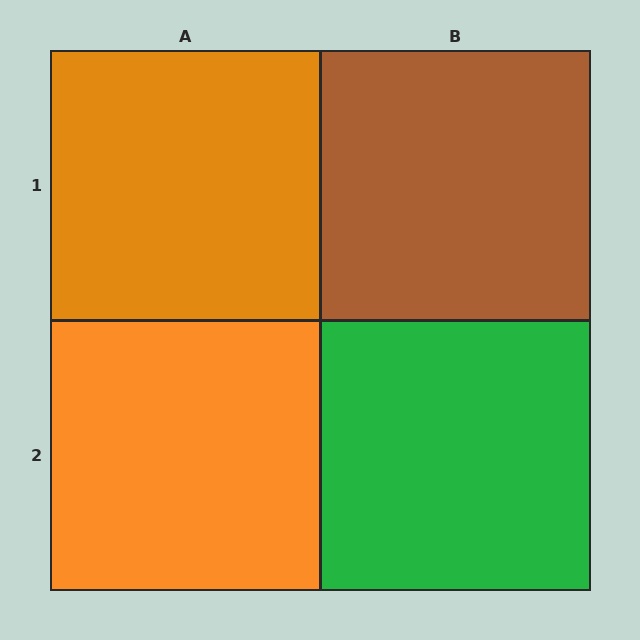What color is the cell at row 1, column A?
Orange.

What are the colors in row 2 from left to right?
Orange, green.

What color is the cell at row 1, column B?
Brown.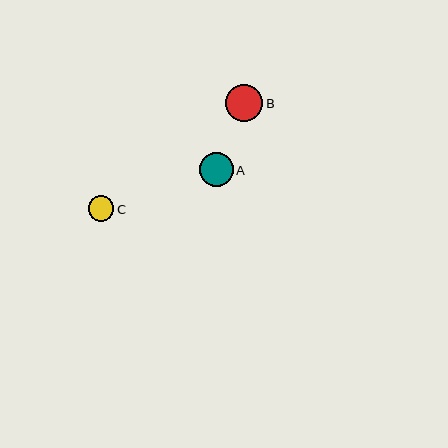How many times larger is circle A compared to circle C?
Circle A is approximately 1.3 times the size of circle C.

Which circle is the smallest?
Circle C is the smallest with a size of approximately 26 pixels.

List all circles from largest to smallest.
From largest to smallest: B, A, C.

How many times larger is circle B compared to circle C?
Circle B is approximately 1.5 times the size of circle C.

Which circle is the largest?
Circle B is the largest with a size of approximately 37 pixels.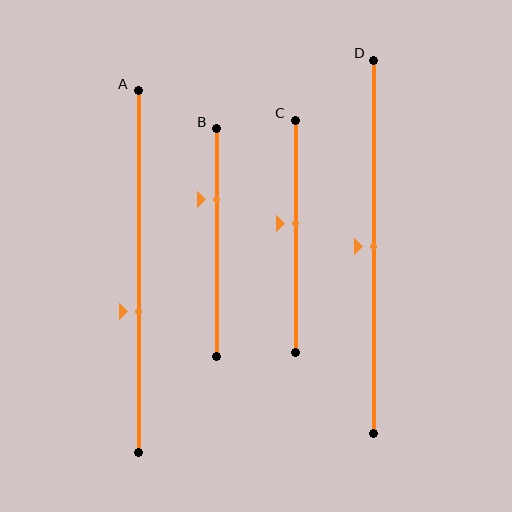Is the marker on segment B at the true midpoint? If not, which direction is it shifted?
No, the marker on segment B is shifted upward by about 19% of the segment length.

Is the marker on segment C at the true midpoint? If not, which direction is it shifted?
No, the marker on segment C is shifted upward by about 6% of the segment length.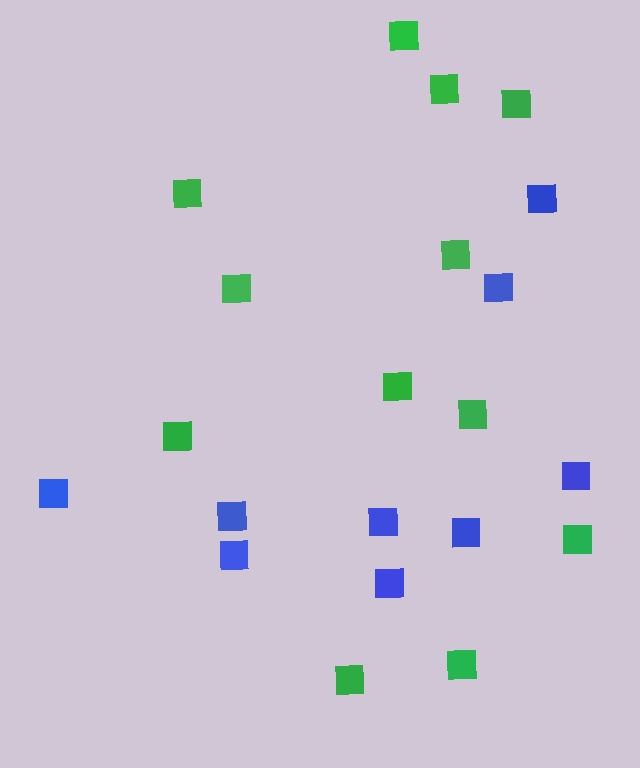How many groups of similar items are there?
There are 2 groups: one group of blue squares (9) and one group of green squares (12).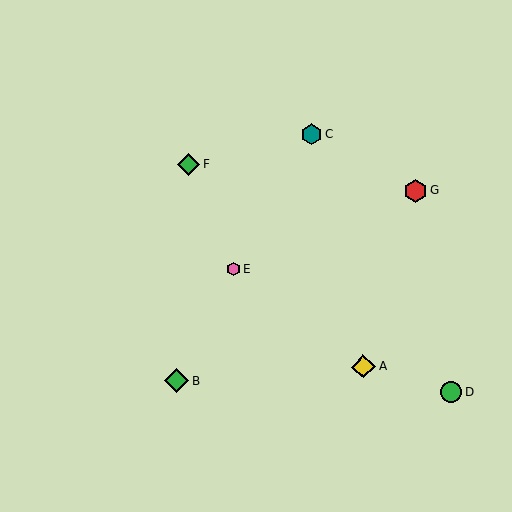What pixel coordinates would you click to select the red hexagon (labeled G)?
Click at (416, 191) to select the red hexagon G.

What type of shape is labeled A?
Shape A is a yellow diamond.